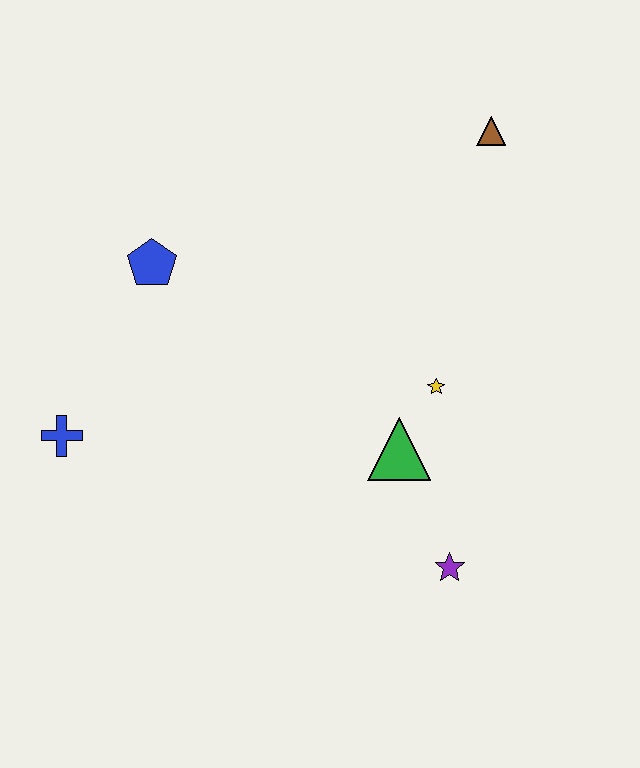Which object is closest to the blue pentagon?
The blue cross is closest to the blue pentagon.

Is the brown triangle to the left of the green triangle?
No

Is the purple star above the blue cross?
No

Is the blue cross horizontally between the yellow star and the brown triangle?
No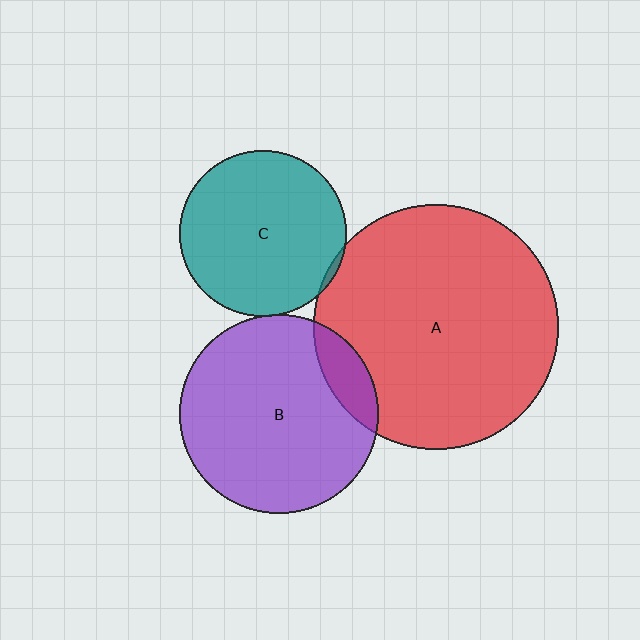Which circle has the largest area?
Circle A (red).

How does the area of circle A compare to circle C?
Approximately 2.2 times.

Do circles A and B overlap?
Yes.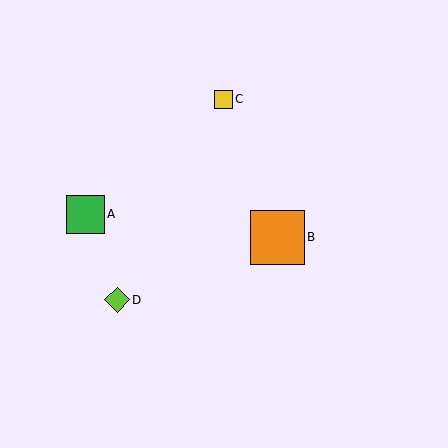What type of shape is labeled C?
Shape C is a yellow square.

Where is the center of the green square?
The center of the green square is at (85, 214).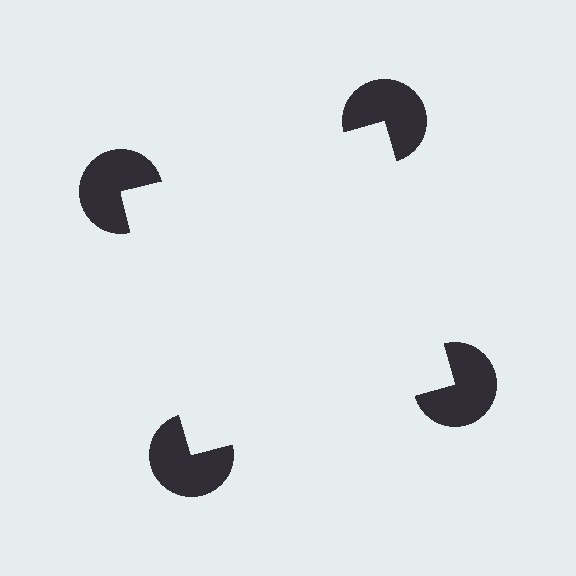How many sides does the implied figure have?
4 sides.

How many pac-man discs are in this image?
There are 4 — one at each vertex of the illusory square.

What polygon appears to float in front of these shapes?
An illusory square — its edges are inferred from the aligned wedge cuts in the pac-man discs, not physically drawn.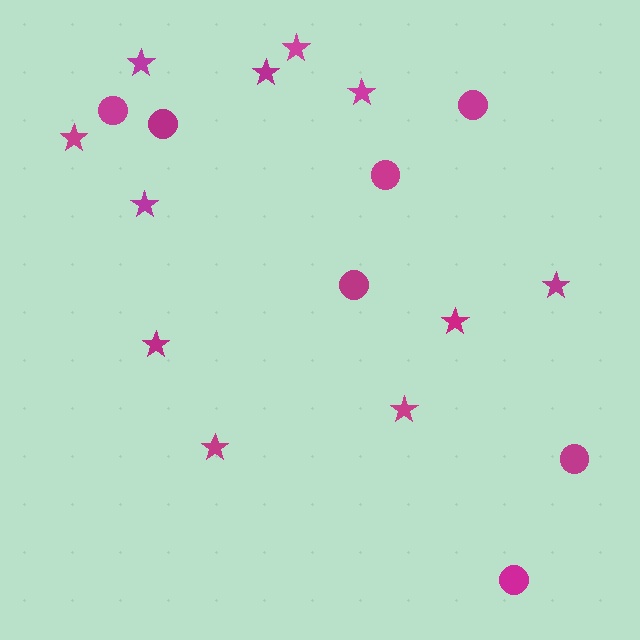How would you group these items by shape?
There are 2 groups: one group of stars (11) and one group of circles (7).